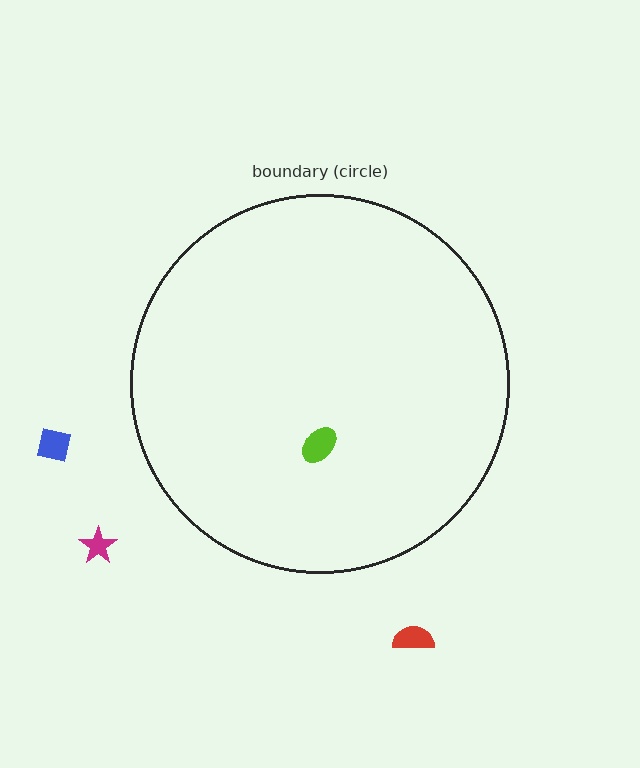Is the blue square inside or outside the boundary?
Outside.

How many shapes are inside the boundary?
1 inside, 3 outside.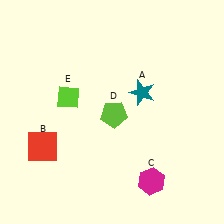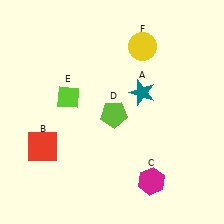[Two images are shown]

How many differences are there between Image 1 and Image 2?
There is 1 difference between the two images.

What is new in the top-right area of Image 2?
A yellow circle (F) was added in the top-right area of Image 2.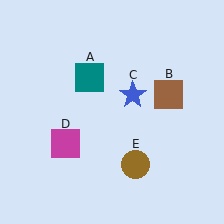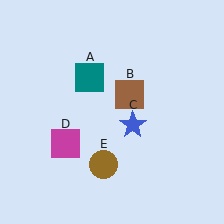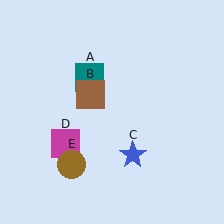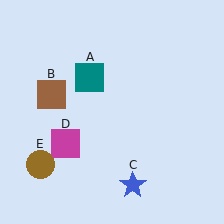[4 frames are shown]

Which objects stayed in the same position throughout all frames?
Teal square (object A) and magenta square (object D) remained stationary.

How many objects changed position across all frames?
3 objects changed position: brown square (object B), blue star (object C), brown circle (object E).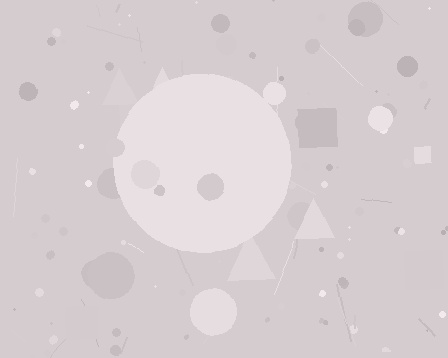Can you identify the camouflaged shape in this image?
The camouflaged shape is a circle.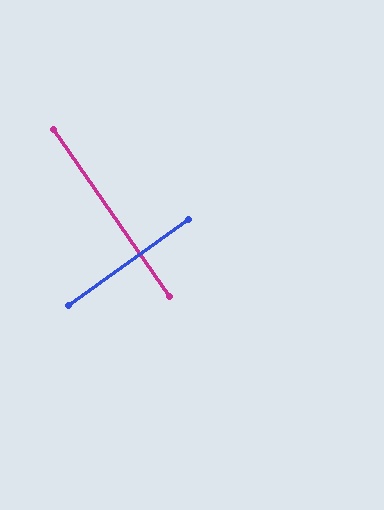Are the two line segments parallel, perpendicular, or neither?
Perpendicular — they meet at approximately 89°.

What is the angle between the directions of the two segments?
Approximately 89 degrees.